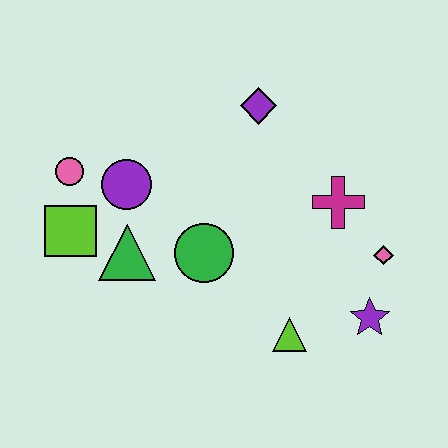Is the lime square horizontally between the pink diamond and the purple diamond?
No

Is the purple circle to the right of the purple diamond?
No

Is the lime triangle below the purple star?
Yes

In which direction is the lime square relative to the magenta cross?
The lime square is to the left of the magenta cross.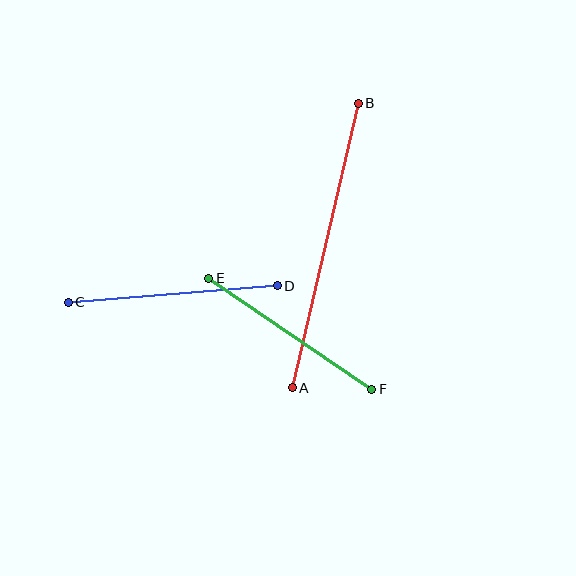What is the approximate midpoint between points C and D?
The midpoint is at approximately (173, 294) pixels.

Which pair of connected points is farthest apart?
Points A and B are farthest apart.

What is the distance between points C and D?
The distance is approximately 210 pixels.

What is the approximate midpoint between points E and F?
The midpoint is at approximately (290, 334) pixels.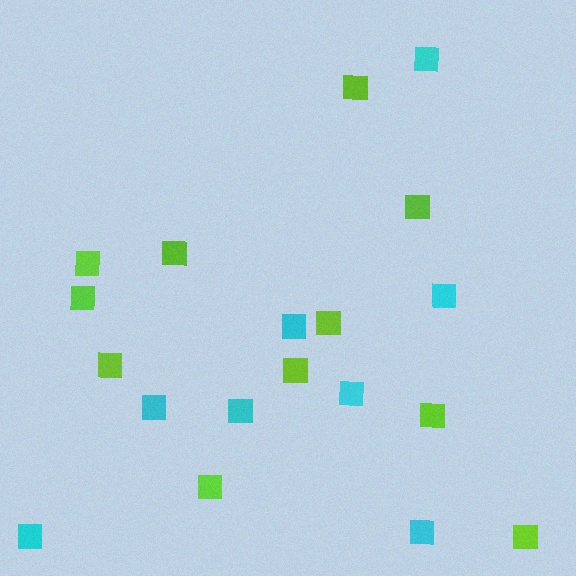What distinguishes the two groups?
There are 2 groups: one group of lime squares (11) and one group of cyan squares (8).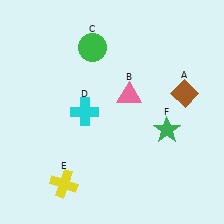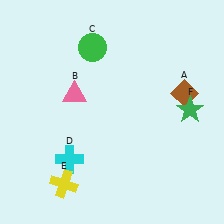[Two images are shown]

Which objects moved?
The objects that moved are: the pink triangle (B), the cyan cross (D), the green star (F).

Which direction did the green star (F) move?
The green star (F) moved right.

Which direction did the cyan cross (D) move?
The cyan cross (D) moved down.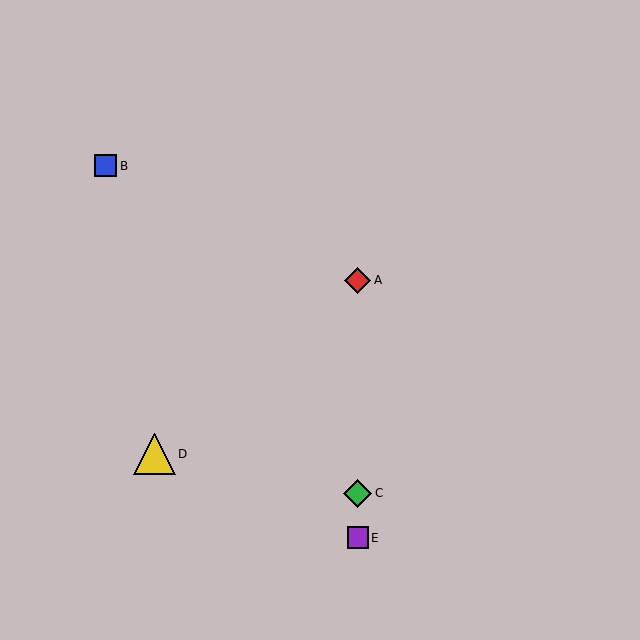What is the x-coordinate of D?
Object D is at x≈155.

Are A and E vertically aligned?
Yes, both are at x≈358.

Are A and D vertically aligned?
No, A is at x≈358 and D is at x≈155.